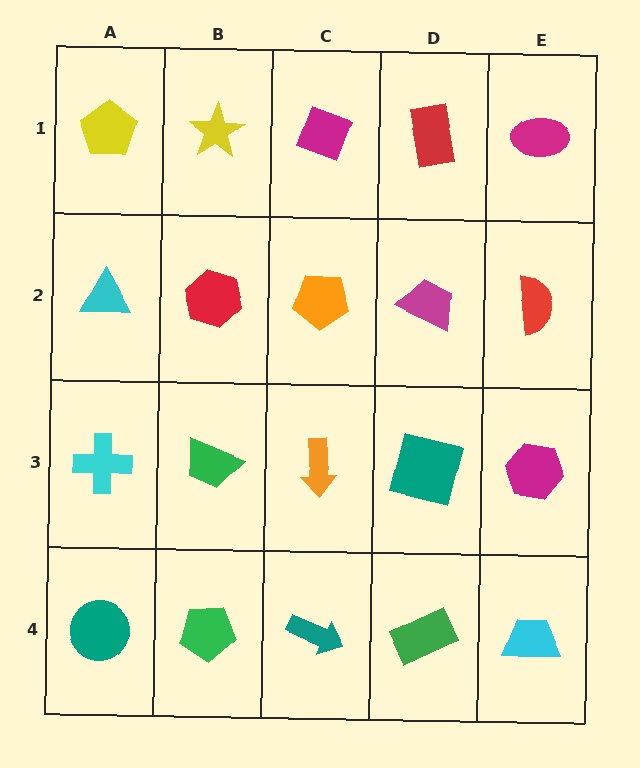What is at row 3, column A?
A cyan cross.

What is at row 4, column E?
A cyan trapezoid.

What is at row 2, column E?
A red semicircle.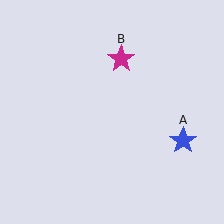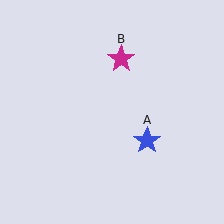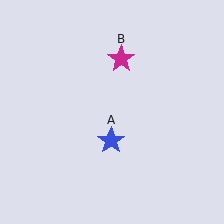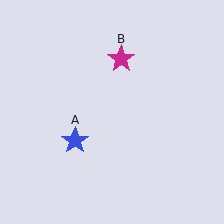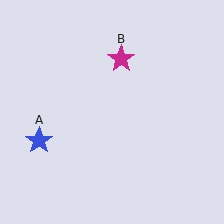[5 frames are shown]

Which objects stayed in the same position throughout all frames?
Magenta star (object B) remained stationary.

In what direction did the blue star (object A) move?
The blue star (object A) moved left.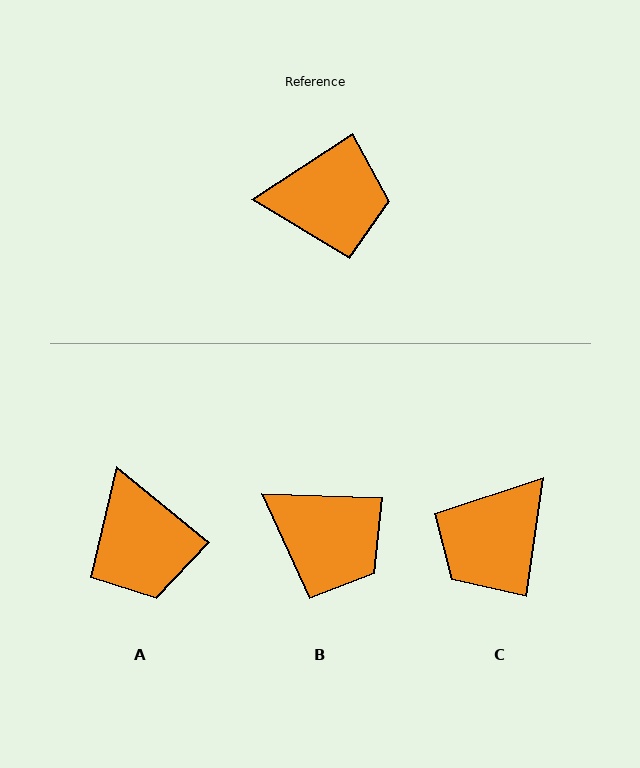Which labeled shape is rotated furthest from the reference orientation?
C, about 131 degrees away.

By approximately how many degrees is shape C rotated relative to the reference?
Approximately 131 degrees clockwise.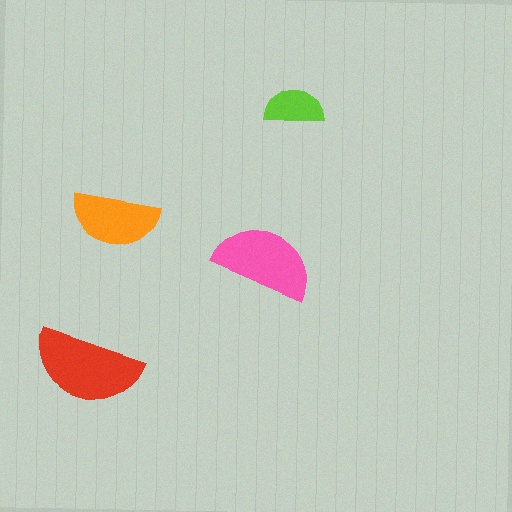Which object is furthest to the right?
The lime semicircle is rightmost.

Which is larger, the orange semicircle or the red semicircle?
The red one.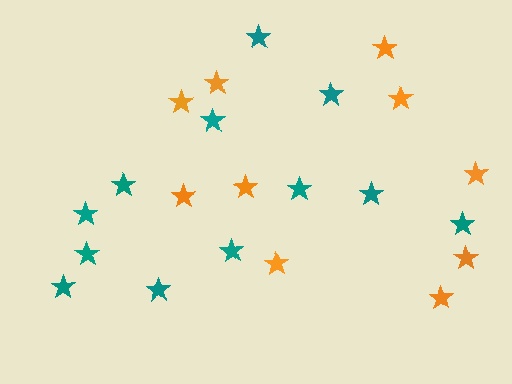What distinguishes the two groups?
There are 2 groups: one group of orange stars (10) and one group of teal stars (12).